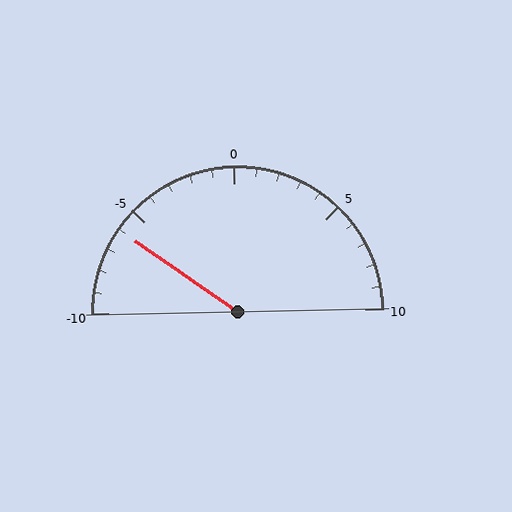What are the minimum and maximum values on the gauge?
The gauge ranges from -10 to 10.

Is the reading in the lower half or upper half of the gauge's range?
The reading is in the lower half of the range (-10 to 10).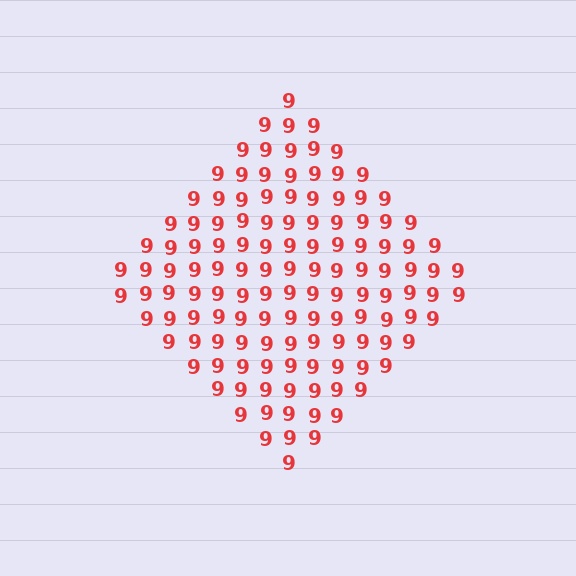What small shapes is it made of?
It is made of small digit 9's.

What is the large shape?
The large shape is a diamond.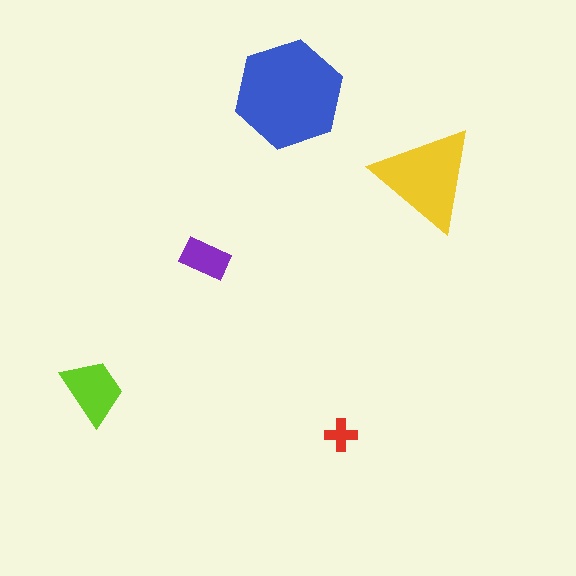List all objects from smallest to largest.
The red cross, the purple rectangle, the lime trapezoid, the yellow triangle, the blue hexagon.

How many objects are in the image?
There are 5 objects in the image.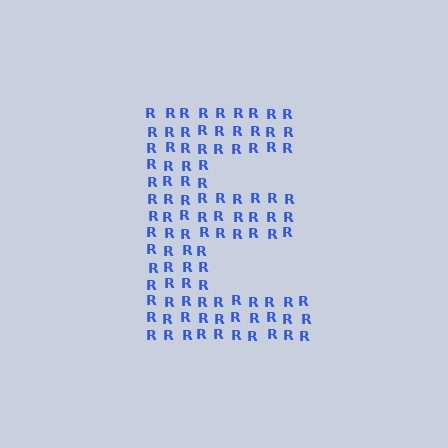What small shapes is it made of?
It is made of small letter R's.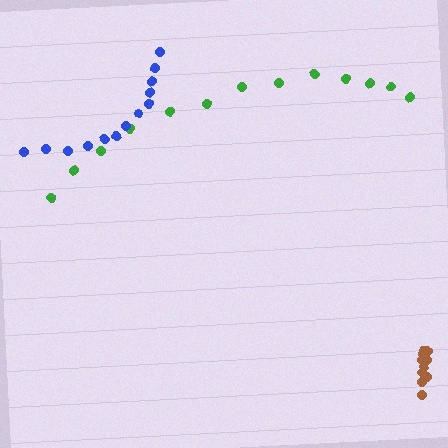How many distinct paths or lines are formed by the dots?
There are 3 distinct paths.